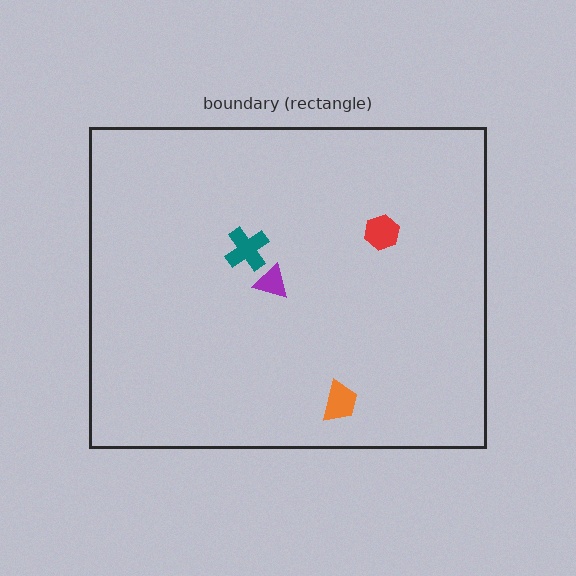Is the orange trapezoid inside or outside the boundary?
Inside.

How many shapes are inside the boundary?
4 inside, 0 outside.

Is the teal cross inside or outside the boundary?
Inside.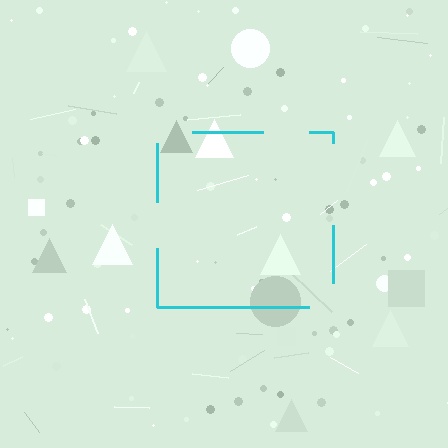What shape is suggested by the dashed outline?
The dashed outline suggests a square.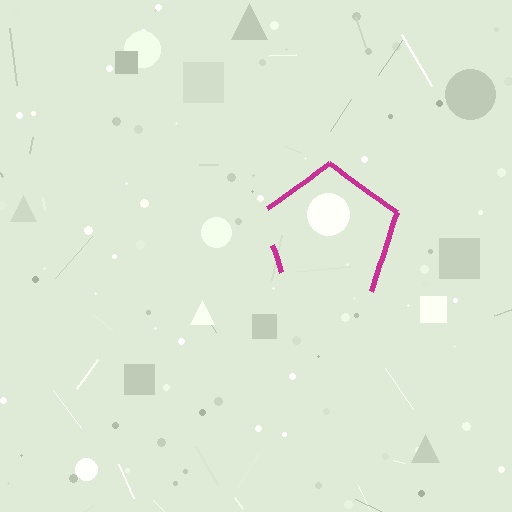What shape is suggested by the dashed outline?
The dashed outline suggests a pentagon.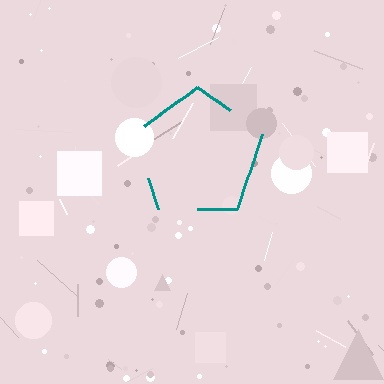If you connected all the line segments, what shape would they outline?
They would outline a pentagon.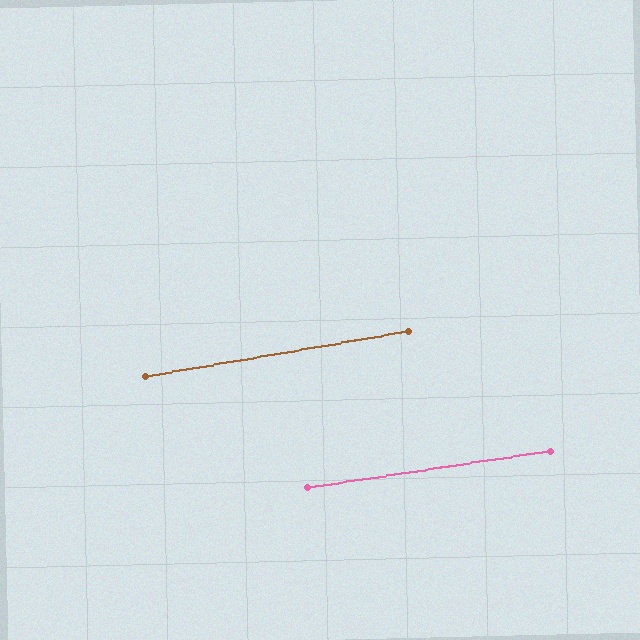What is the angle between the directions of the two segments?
Approximately 1 degree.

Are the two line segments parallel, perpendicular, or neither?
Parallel — their directions differ by only 1.0°.